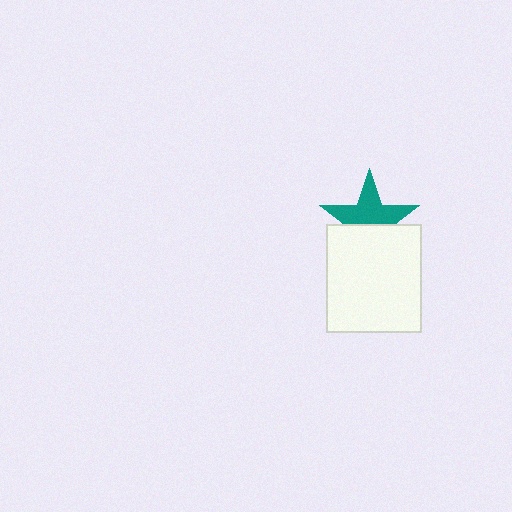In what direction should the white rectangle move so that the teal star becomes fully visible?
The white rectangle should move down. That is the shortest direction to clear the overlap and leave the teal star fully visible.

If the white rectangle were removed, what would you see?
You would see the complete teal star.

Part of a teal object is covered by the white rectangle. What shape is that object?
It is a star.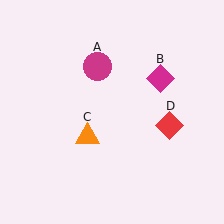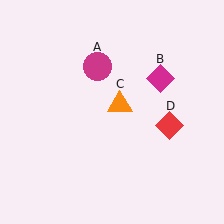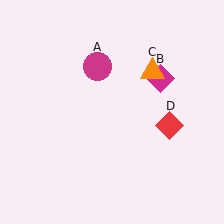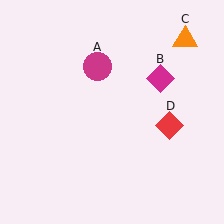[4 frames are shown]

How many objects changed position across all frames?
1 object changed position: orange triangle (object C).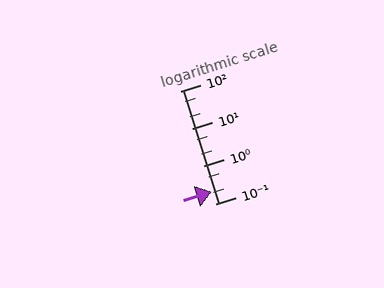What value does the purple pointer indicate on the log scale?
The pointer indicates approximately 0.21.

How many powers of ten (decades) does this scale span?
The scale spans 3 decades, from 0.1 to 100.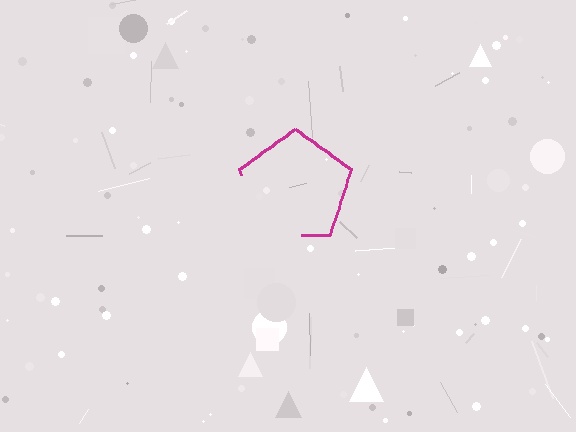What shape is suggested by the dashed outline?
The dashed outline suggests a pentagon.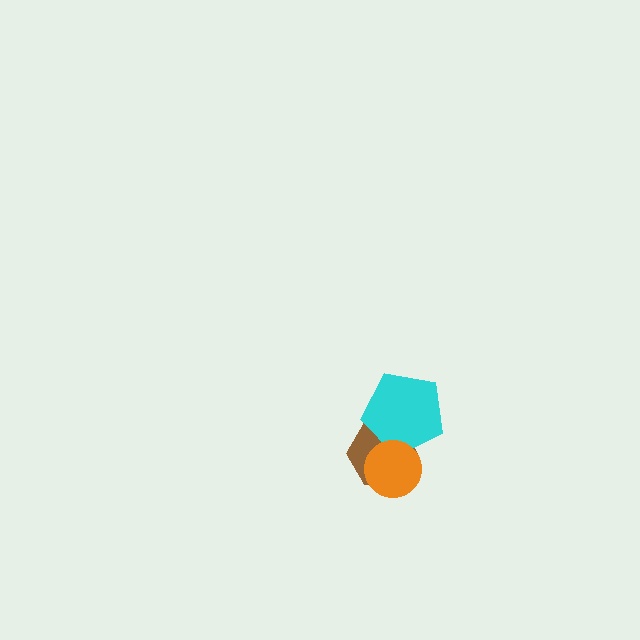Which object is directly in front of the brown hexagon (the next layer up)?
The cyan pentagon is directly in front of the brown hexagon.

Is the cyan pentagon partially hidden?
Yes, it is partially covered by another shape.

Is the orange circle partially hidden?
No, no other shape covers it.